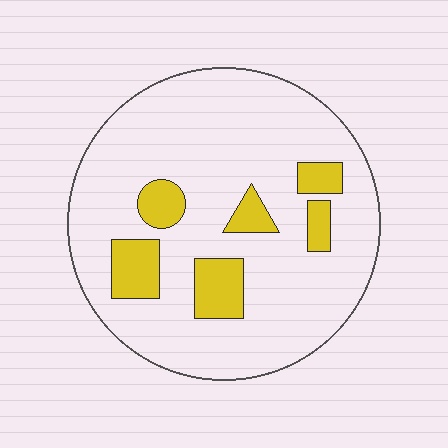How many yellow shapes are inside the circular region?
6.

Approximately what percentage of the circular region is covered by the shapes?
Approximately 15%.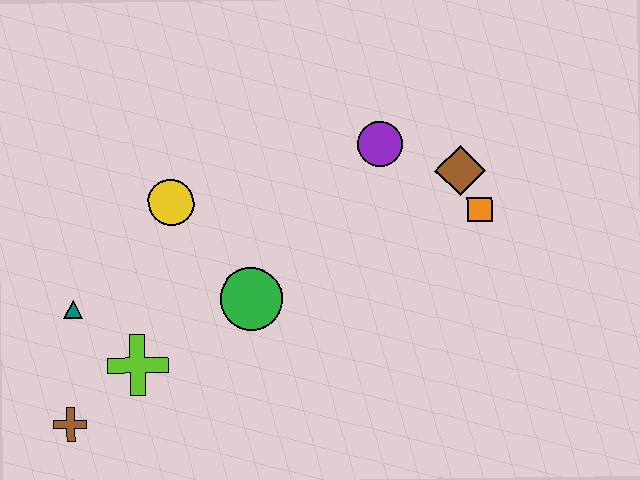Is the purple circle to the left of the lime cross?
No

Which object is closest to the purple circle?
The brown diamond is closest to the purple circle.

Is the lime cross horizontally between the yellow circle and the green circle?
No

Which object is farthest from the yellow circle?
The orange square is farthest from the yellow circle.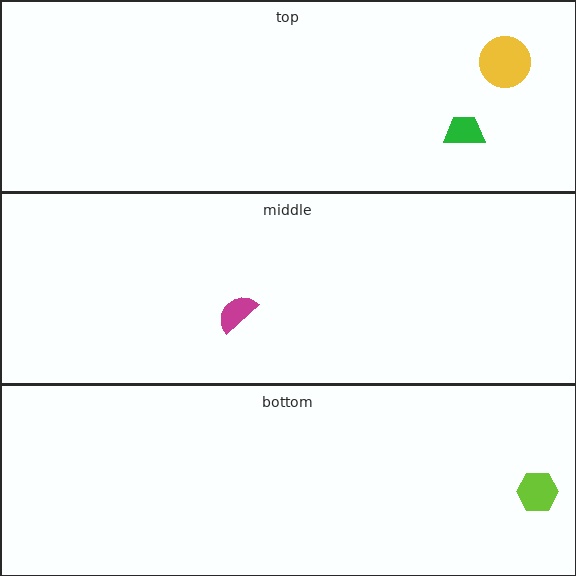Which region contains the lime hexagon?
The bottom region.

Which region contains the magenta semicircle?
The middle region.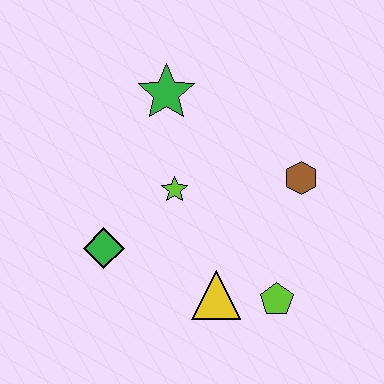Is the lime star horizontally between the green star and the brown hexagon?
Yes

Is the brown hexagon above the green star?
No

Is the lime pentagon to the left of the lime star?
No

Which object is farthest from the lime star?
The lime pentagon is farthest from the lime star.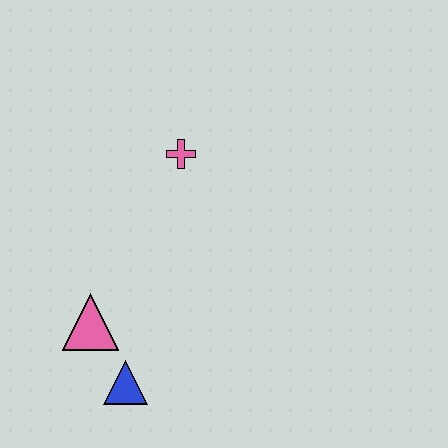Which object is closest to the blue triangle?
The pink triangle is closest to the blue triangle.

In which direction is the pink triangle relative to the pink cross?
The pink triangle is below the pink cross.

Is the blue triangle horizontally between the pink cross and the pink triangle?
Yes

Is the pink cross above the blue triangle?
Yes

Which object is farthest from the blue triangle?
The pink cross is farthest from the blue triangle.